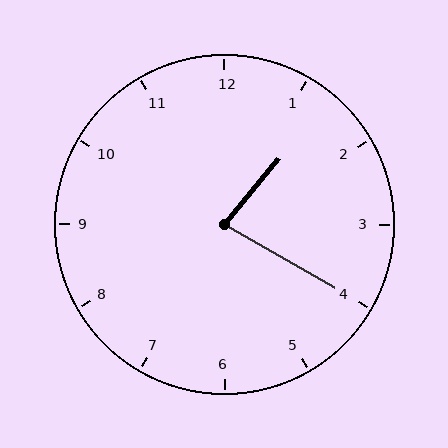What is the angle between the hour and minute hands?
Approximately 80 degrees.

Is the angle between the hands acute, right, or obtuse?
It is acute.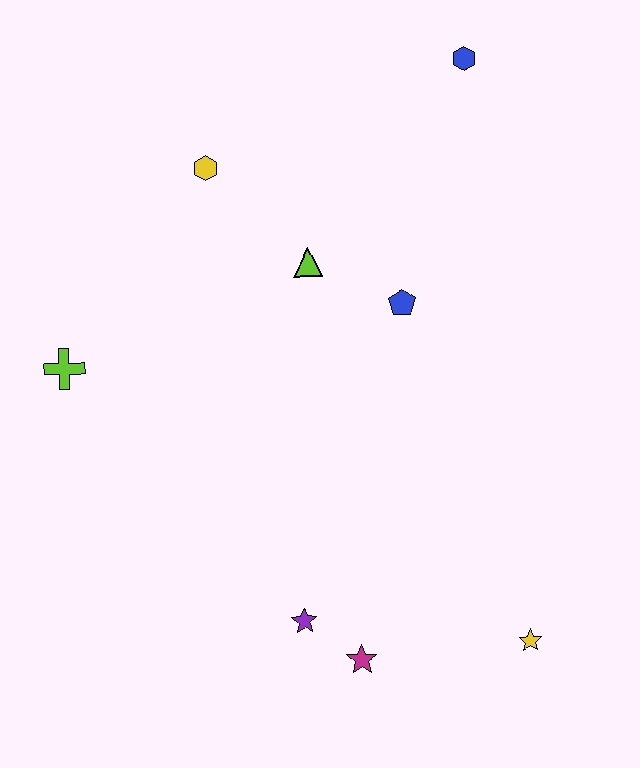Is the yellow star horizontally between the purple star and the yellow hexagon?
No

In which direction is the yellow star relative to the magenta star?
The yellow star is to the right of the magenta star.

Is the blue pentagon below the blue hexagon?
Yes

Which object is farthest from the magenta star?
The blue hexagon is farthest from the magenta star.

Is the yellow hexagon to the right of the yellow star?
No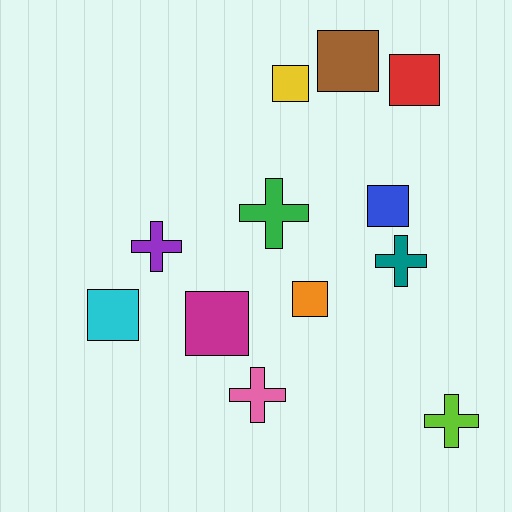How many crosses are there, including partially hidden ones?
There are 5 crosses.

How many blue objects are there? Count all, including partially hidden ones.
There is 1 blue object.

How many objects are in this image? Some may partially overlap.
There are 12 objects.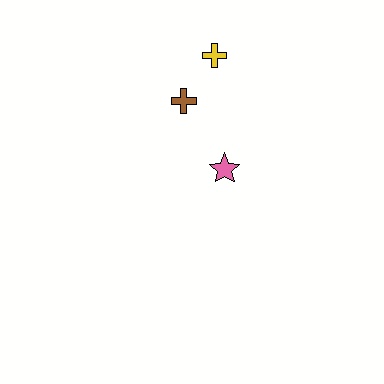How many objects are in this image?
There are 3 objects.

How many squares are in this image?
There are no squares.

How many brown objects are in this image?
There is 1 brown object.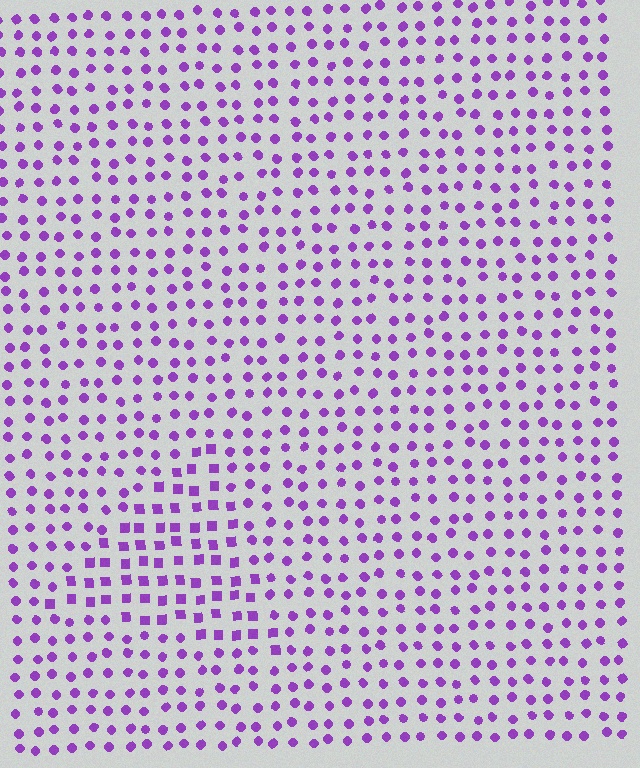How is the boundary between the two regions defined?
The boundary is defined by a change in element shape: squares inside vs. circles outside. All elements share the same color and spacing.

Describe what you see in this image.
The image is filled with small purple elements arranged in a uniform grid. A triangle-shaped region contains squares, while the surrounding area contains circles. The boundary is defined purely by the change in element shape.